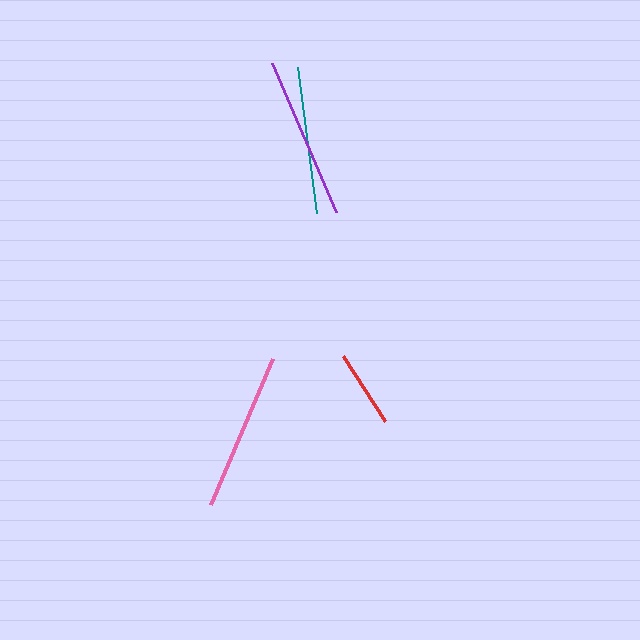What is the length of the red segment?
The red segment is approximately 77 pixels long.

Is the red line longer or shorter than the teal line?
The teal line is longer than the red line.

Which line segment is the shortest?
The red line is the shortest at approximately 77 pixels.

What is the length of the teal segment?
The teal segment is approximately 147 pixels long.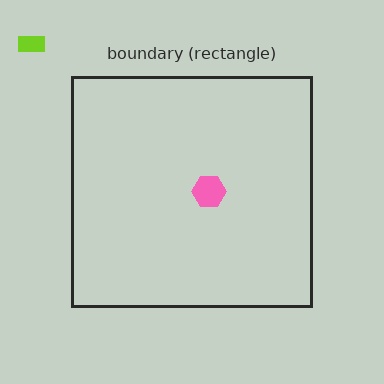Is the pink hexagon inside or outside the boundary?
Inside.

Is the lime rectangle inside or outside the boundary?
Outside.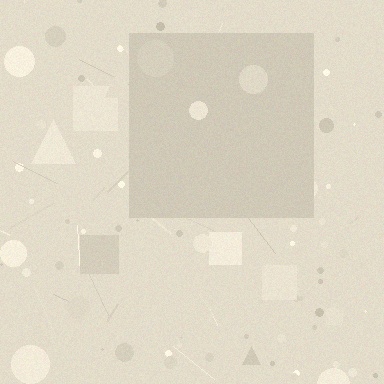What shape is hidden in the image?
A square is hidden in the image.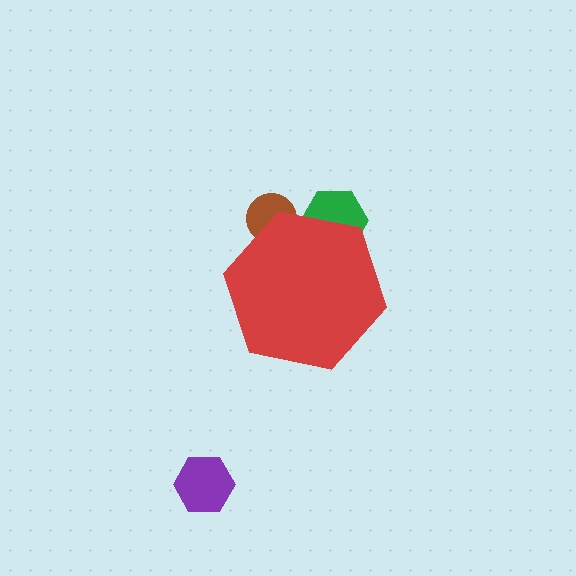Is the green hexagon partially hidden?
Yes, the green hexagon is partially hidden behind the red hexagon.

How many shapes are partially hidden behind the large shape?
2 shapes are partially hidden.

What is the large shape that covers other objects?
A red hexagon.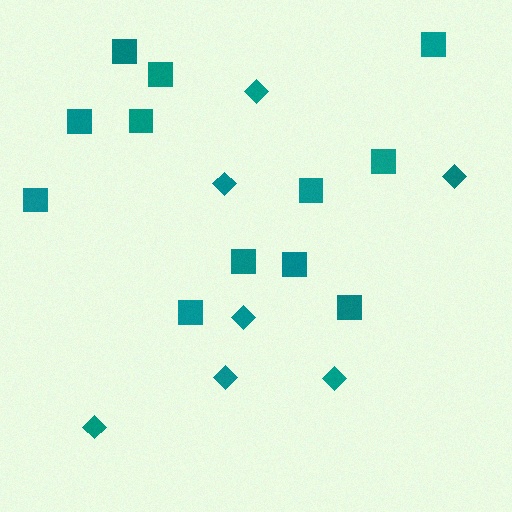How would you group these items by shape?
There are 2 groups: one group of squares (12) and one group of diamonds (7).